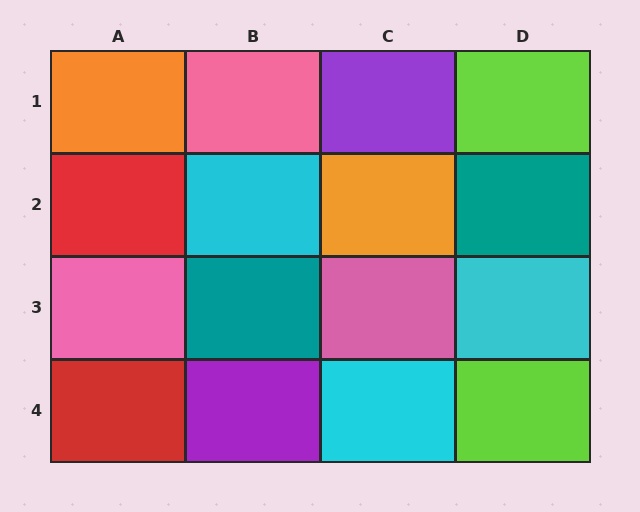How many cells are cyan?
3 cells are cyan.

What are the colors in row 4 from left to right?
Red, purple, cyan, lime.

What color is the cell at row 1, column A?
Orange.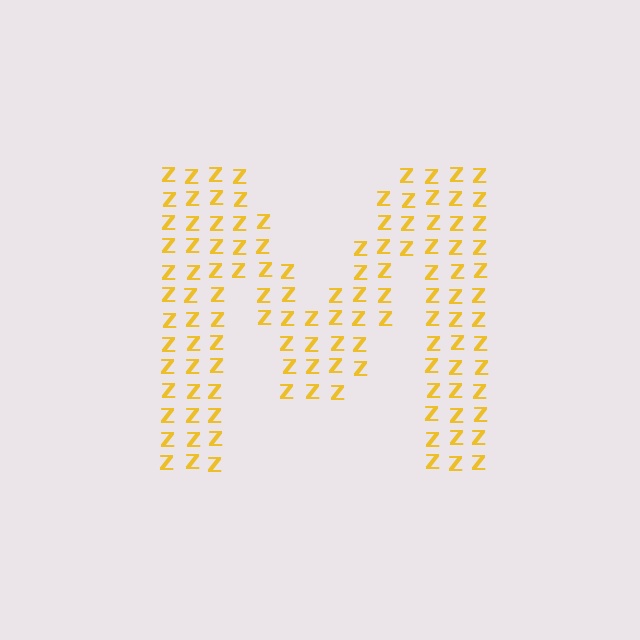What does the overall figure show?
The overall figure shows the letter M.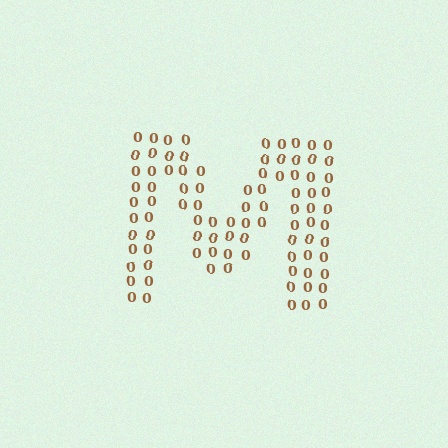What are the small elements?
The small elements are digit 0's.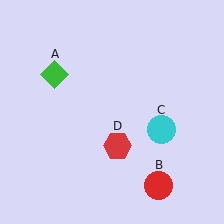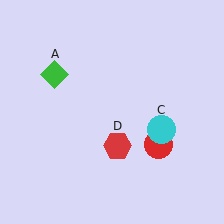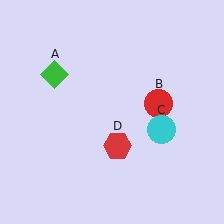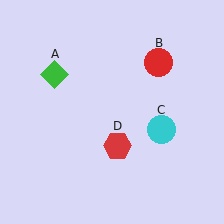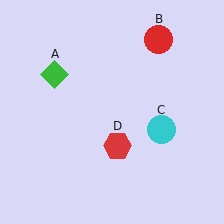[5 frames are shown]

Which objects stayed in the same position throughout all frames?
Green diamond (object A) and cyan circle (object C) and red hexagon (object D) remained stationary.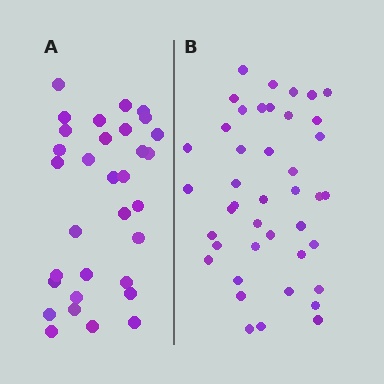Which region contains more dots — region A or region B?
Region B (the right region) has more dots.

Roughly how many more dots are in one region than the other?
Region B has roughly 10 or so more dots than region A.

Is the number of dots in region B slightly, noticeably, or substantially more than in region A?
Region B has noticeably more, but not dramatically so. The ratio is roughly 1.3 to 1.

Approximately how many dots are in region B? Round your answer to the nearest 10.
About 40 dots. (The exact count is 42, which rounds to 40.)